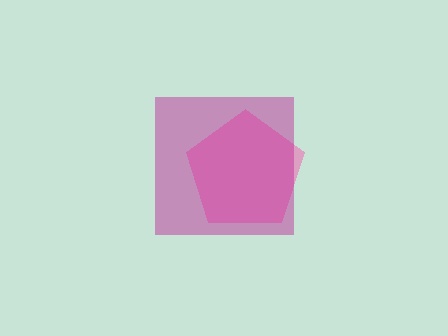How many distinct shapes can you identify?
There are 2 distinct shapes: a pink pentagon, a magenta square.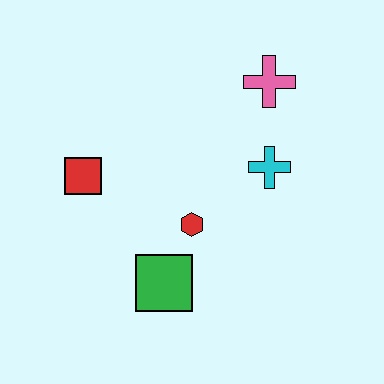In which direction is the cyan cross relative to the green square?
The cyan cross is above the green square.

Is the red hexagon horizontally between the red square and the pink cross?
Yes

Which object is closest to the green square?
The red hexagon is closest to the green square.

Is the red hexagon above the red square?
No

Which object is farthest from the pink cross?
The green square is farthest from the pink cross.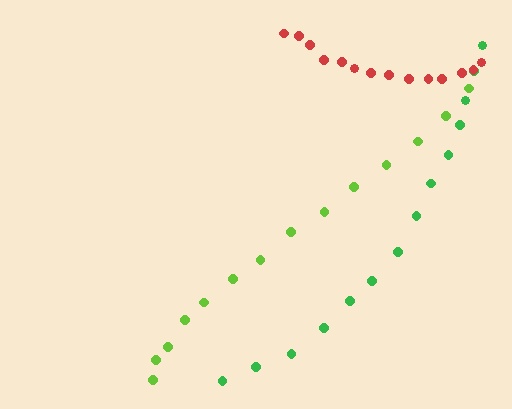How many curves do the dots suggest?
There are 3 distinct paths.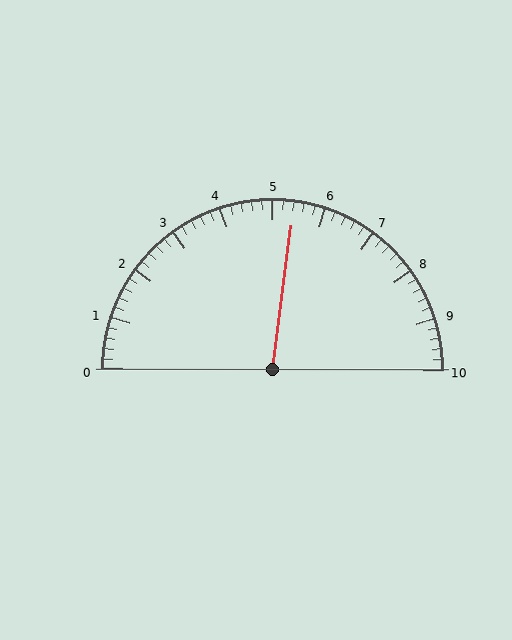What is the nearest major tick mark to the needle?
The nearest major tick mark is 5.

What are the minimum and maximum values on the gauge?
The gauge ranges from 0 to 10.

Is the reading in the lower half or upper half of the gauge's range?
The reading is in the upper half of the range (0 to 10).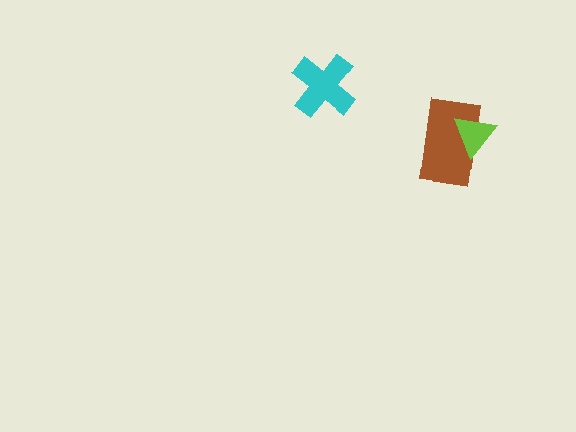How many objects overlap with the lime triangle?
1 object overlaps with the lime triangle.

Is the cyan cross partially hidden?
No, no other shape covers it.